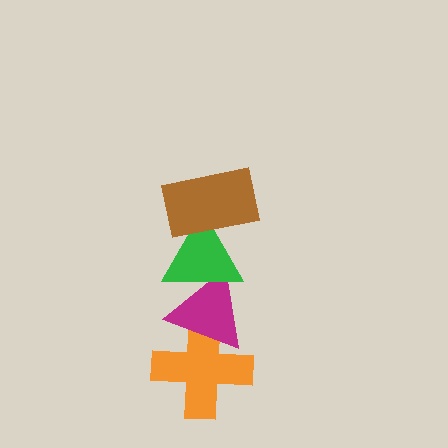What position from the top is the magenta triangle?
The magenta triangle is 3rd from the top.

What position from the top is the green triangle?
The green triangle is 2nd from the top.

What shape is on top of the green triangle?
The brown rectangle is on top of the green triangle.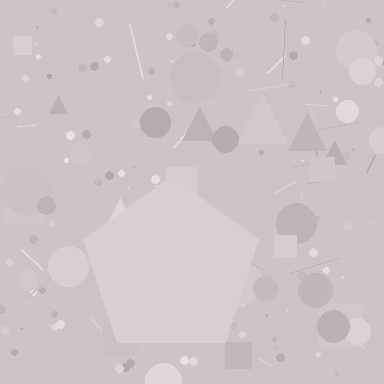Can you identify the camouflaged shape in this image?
The camouflaged shape is a pentagon.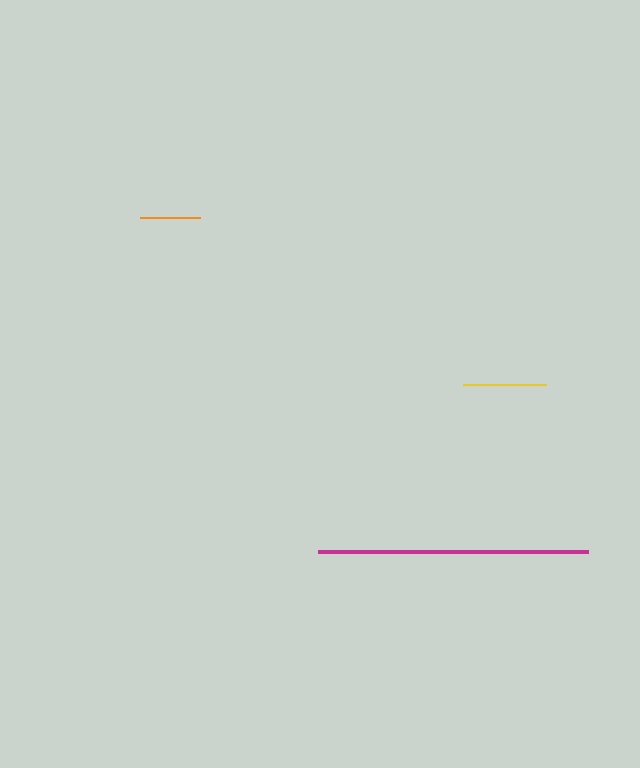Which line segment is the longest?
The magenta line is the longest at approximately 270 pixels.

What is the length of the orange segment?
The orange segment is approximately 60 pixels long.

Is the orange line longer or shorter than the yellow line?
The yellow line is longer than the orange line.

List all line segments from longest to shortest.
From longest to shortest: magenta, yellow, orange.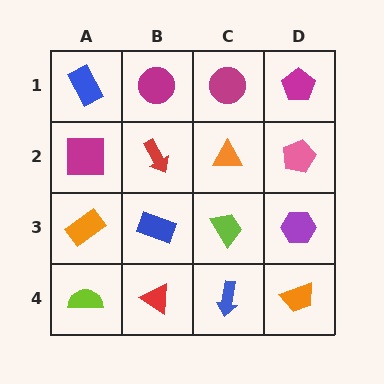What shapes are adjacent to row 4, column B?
A blue rectangle (row 3, column B), a lime semicircle (row 4, column A), a blue arrow (row 4, column C).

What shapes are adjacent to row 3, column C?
An orange triangle (row 2, column C), a blue arrow (row 4, column C), a blue rectangle (row 3, column B), a purple hexagon (row 3, column D).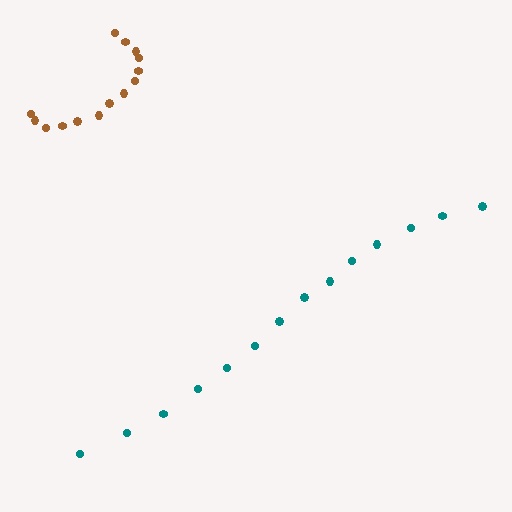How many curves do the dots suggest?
There are 2 distinct paths.